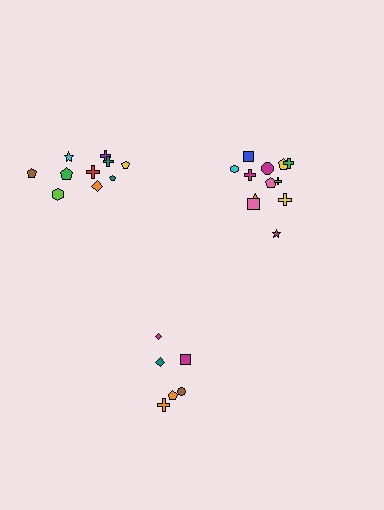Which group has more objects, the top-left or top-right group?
The top-right group.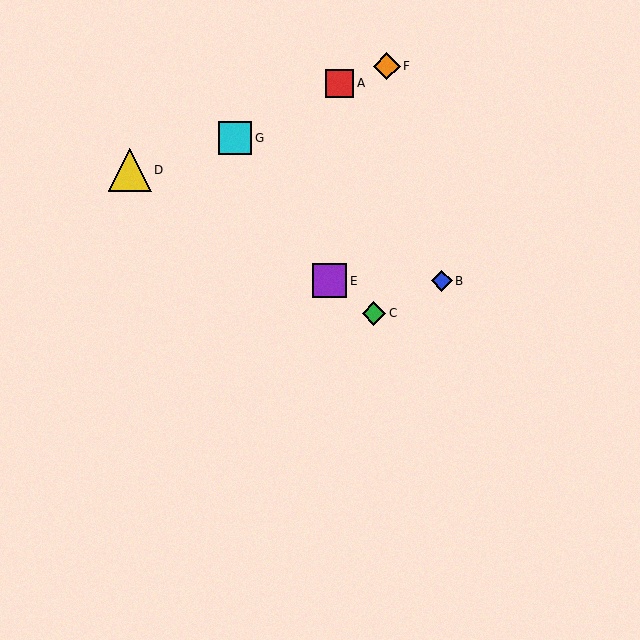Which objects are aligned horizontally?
Objects B, E are aligned horizontally.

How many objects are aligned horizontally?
2 objects (B, E) are aligned horizontally.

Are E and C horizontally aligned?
No, E is at y≈281 and C is at y≈313.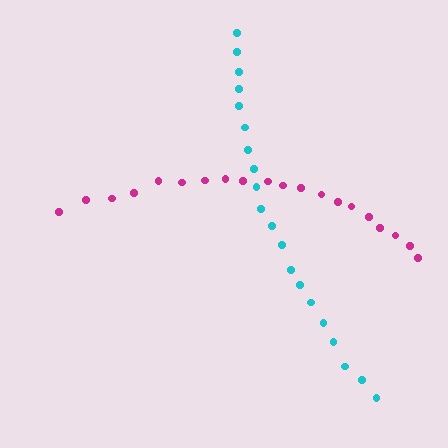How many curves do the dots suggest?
There are 2 distinct paths.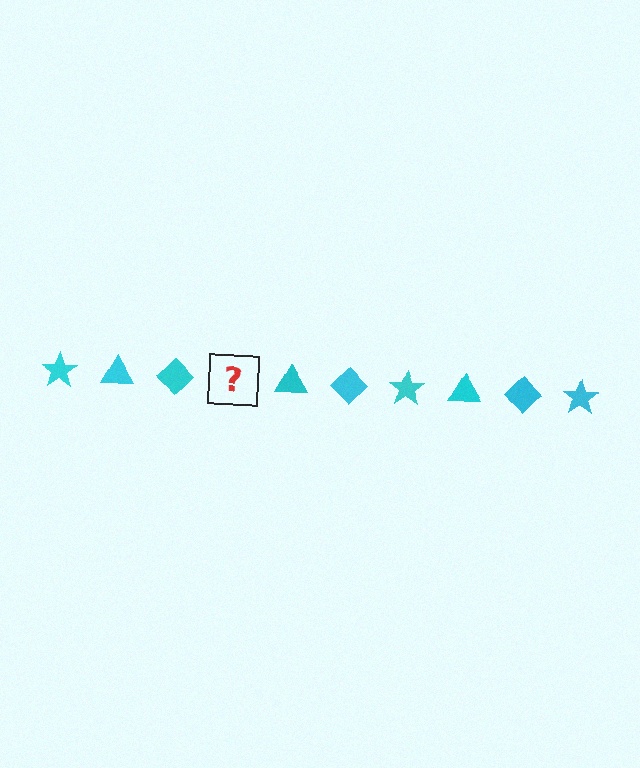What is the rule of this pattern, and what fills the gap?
The rule is that the pattern cycles through star, triangle, diamond shapes in cyan. The gap should be filled with a cyan star.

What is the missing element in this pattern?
The missing element is a cyan star.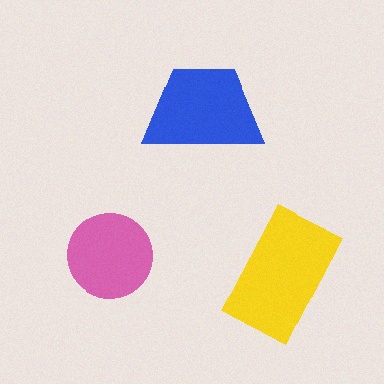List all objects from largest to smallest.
The yellow rectangle, the blue trapezoid, the pink circle.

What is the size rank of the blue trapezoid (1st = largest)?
2nd.